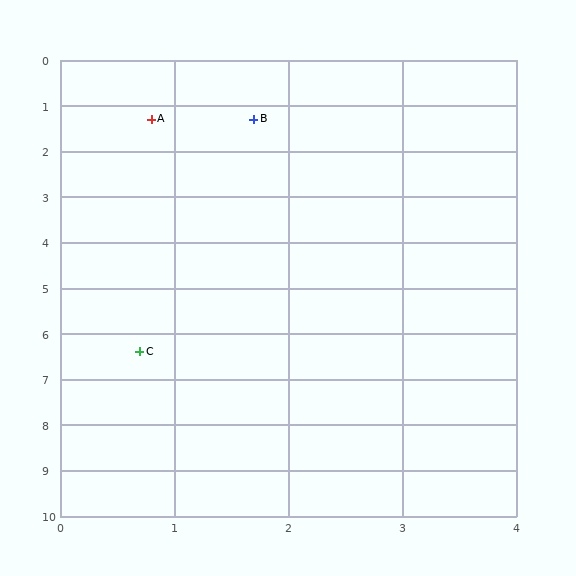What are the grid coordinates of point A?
Point A is at approximately (0.8, 1.3).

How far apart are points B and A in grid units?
Points B and A are about 0.9 grid units apart.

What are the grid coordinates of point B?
Point B is at approximately (1.7, 1.3).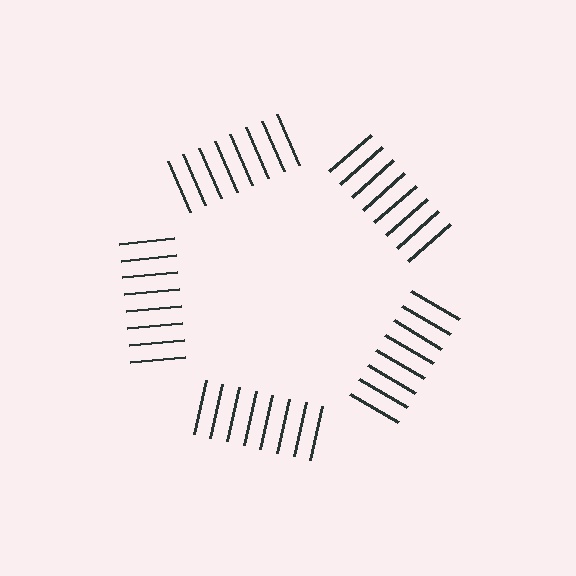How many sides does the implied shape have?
5 sides — the line-ends trace a pentagon.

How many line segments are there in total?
40 — 8 along each of the 5 edges.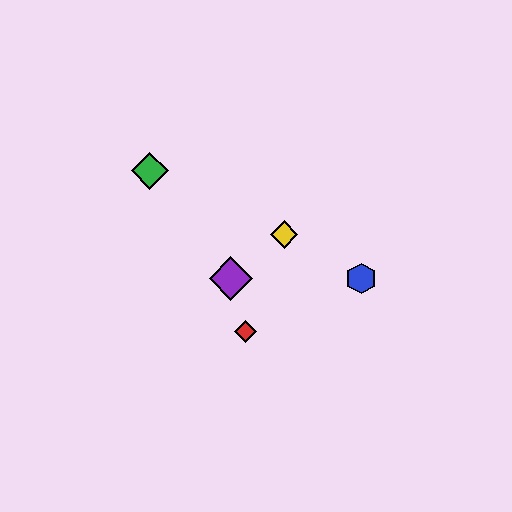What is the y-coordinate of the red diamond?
The red diamond is at y≈332.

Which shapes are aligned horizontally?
The blue hexagon, the purple diamond are aligned horizontally.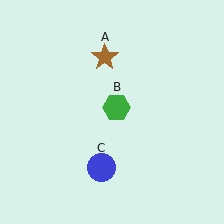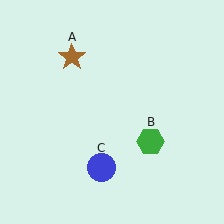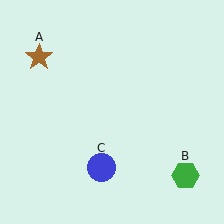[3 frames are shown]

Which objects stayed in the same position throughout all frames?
Blue circle (object C) remained stationary.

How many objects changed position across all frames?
2 objects changed position: brown star (object A), green hexagon (object B).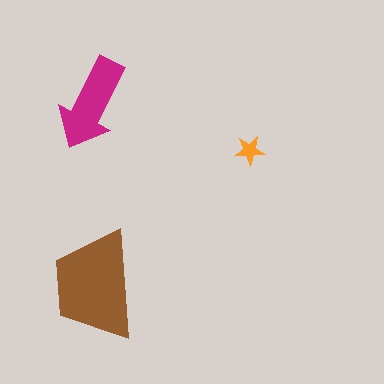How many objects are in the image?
There are 3 objects in the image.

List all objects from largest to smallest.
The brown trapezoid, the magenta arrow, the orange star.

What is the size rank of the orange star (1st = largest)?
3rd.